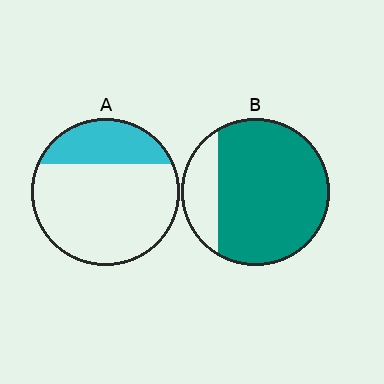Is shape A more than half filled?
No.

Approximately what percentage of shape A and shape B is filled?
A is approximately 25% and B is approximately 80%.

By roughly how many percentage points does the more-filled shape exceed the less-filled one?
By roughly 55 percentage points (B over A).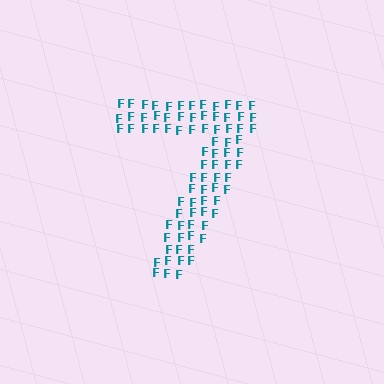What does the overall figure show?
The overall figure shows the digit 7.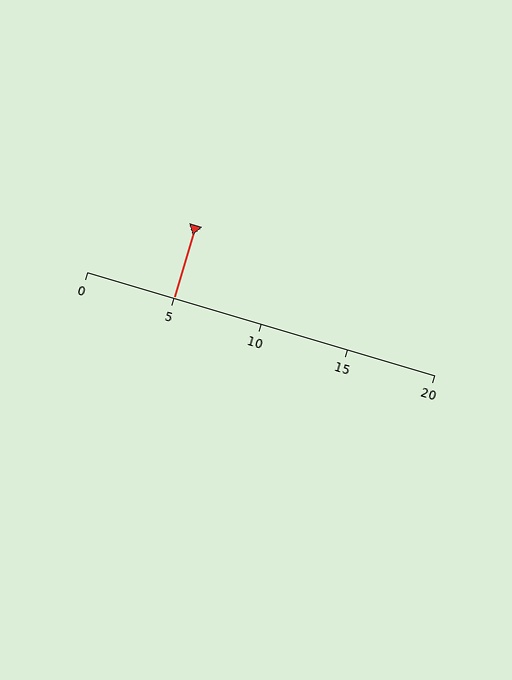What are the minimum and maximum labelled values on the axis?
The axis runs from 0 to 20.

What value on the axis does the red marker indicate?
The marker indicates approximately 5.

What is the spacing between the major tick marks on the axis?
The major ticks are spaced 5 apart.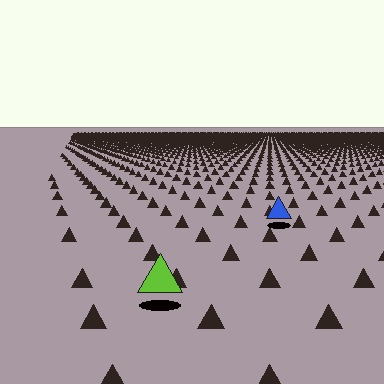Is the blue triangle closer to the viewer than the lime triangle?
No. The lime triangle is closer — you can tell from the texture gradient: the ground texture is coarser near it.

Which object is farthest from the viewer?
The blue triangle is farthest from the viewer. It appears smaller and the ground texture around it is denser.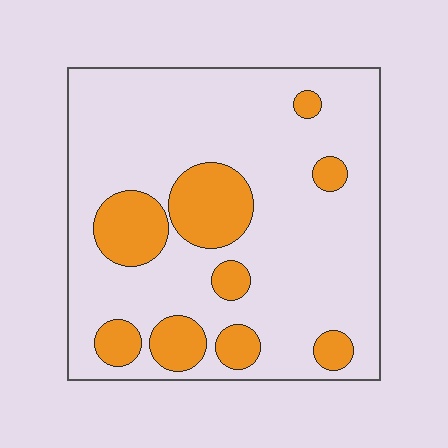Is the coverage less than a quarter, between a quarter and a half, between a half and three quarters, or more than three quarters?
Less than a quarter.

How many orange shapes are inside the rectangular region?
9.